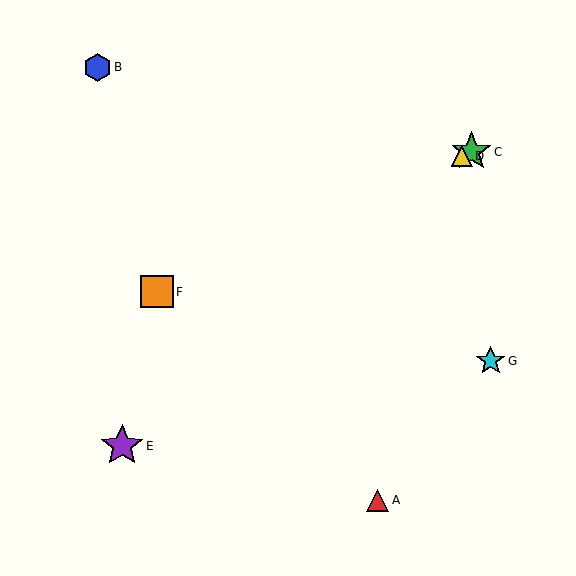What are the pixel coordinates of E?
Object E is at (122, 446).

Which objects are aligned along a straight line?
Objects C, D, F are aligned along a straight line.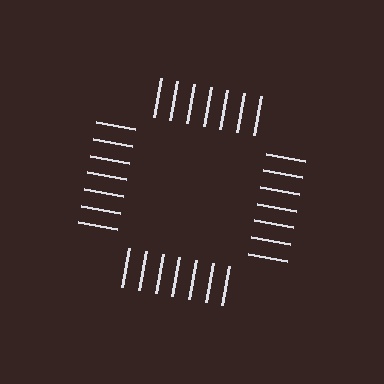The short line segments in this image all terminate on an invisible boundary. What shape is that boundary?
An illusory square — the line segments terminate on its edges but no continuous stroke is drawn.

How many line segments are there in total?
28 — 7 along each of the 4 edges.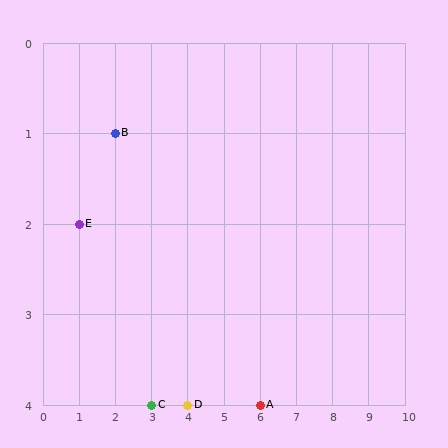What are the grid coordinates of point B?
Point B is at grid coordinates (2, 1).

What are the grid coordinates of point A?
Point A is at grid coordinates (6, 4).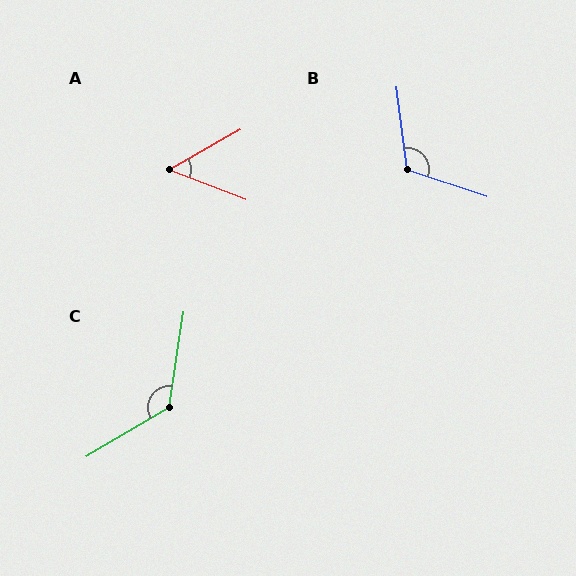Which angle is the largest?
C, at approximately 129 degrees.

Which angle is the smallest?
A, at approximately 51 degrees.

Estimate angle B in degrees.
Approximately 116 degrees.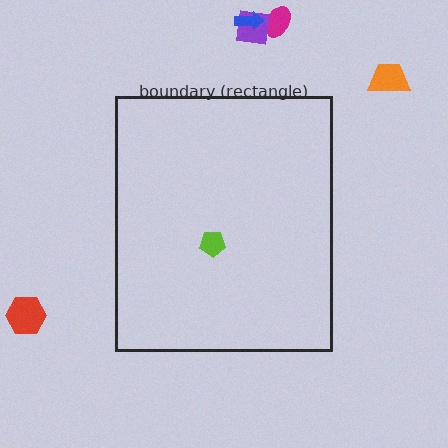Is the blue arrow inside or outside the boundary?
Outside.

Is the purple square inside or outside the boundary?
Outside.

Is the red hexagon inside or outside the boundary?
Outside.